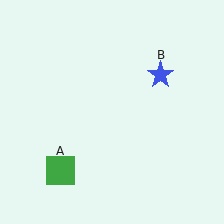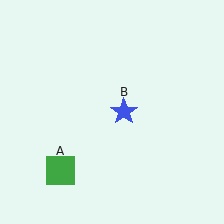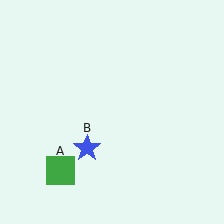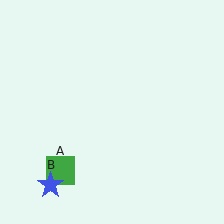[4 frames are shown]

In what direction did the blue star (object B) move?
The blue star (object B) moved down and to the left.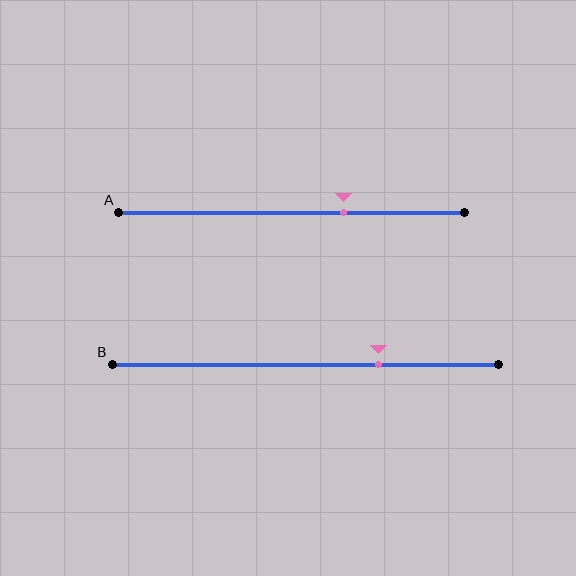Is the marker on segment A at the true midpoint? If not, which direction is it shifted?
No, the marker on segment A is shifted to the right by about 15% of the segment length.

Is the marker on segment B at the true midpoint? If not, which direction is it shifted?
No, the marker on segment B is shifted to the right by about 19% of the segment length.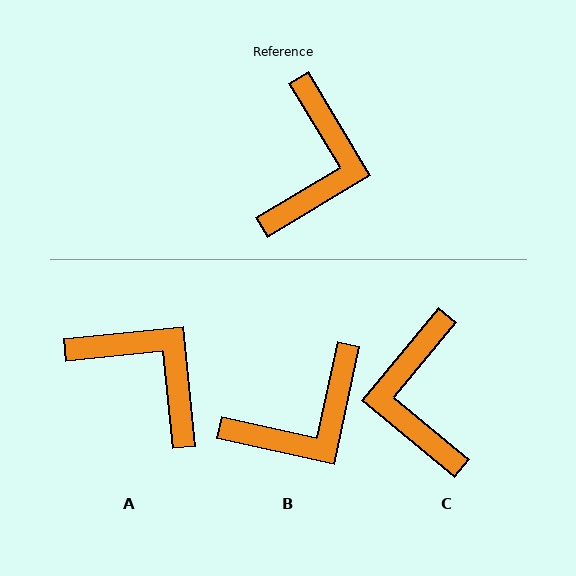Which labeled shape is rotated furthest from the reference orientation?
C, about 161 degrees away.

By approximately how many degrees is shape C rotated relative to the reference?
Approximately 161 degrees clockwise.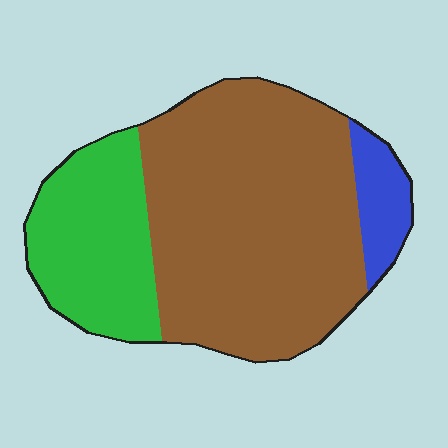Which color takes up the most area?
Brown, at roughly 65%.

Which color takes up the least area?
Blue, at roughly 10%.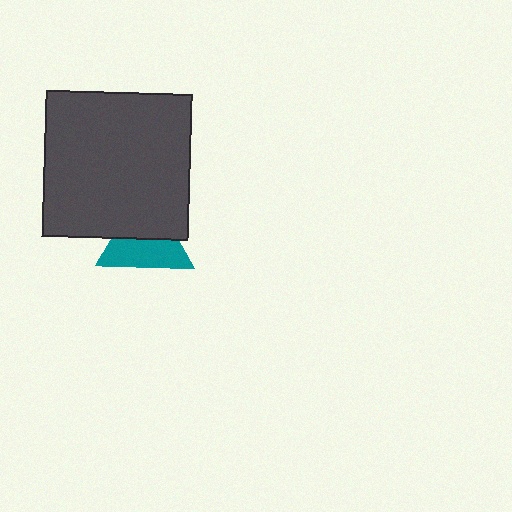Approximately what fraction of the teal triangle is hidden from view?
Roughly 47% of the teal triangle is hidden behind the dark gray square.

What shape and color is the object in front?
The object in front is a dark gray square.